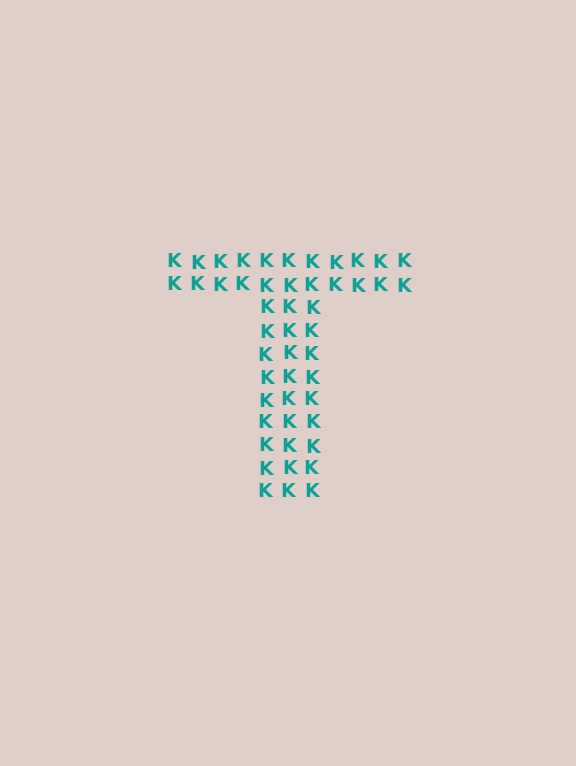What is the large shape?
The large shape is the letter T.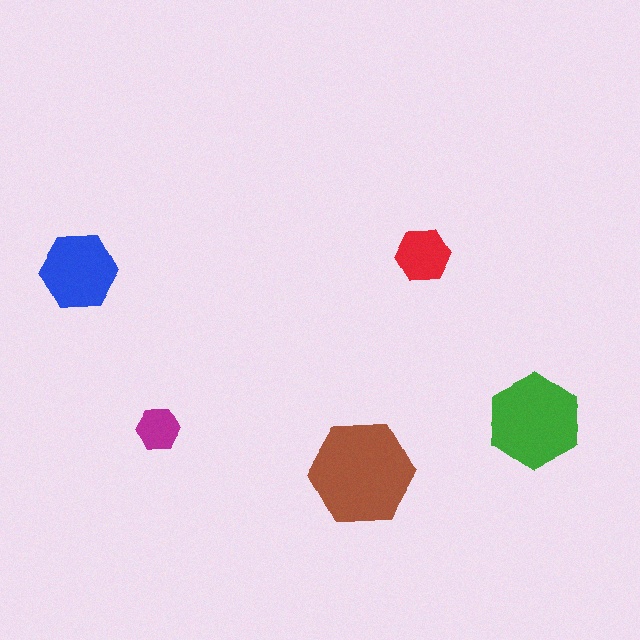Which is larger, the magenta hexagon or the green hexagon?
The green one.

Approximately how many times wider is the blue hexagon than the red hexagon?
About 1.5 times wider.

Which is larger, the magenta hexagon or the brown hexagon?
The brown one.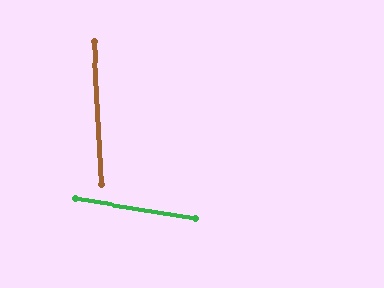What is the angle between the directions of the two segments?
Approximately 78 degrees.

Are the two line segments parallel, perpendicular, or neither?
Neither parallel nor perpendicular — they differ by about 78°.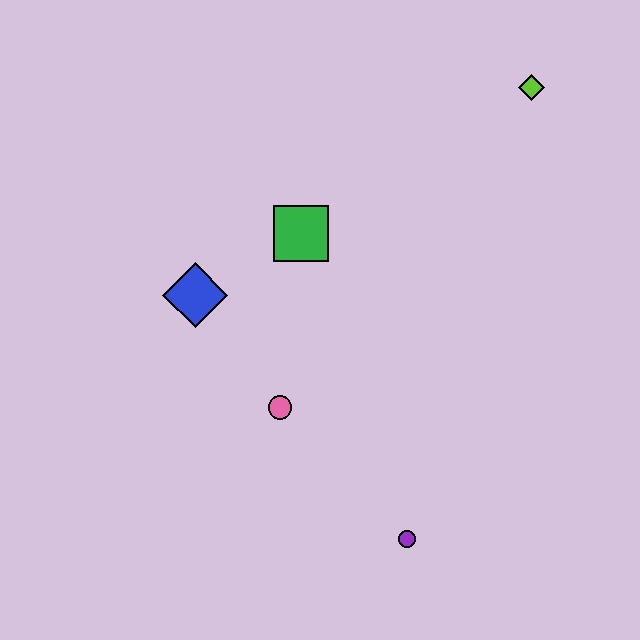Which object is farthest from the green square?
The purple circle is farthest from the green square.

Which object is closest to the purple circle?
The pink circle is closest to the purple circle.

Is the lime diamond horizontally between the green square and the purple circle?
No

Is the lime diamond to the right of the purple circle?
Yes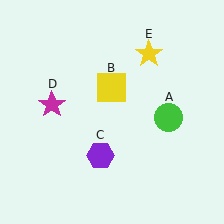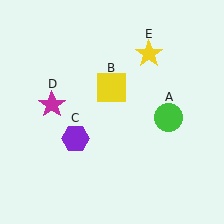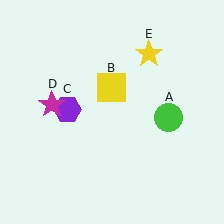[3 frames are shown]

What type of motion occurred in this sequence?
The purple hexagon (object C) rotated clockwise around the center of the scene.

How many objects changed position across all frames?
1 object changed position: purple hexagon (object C).